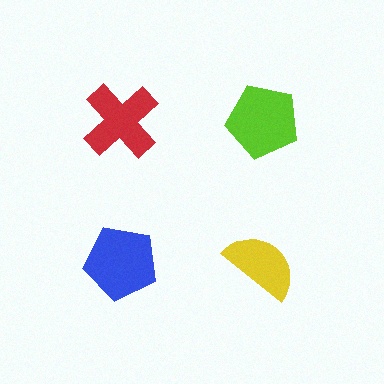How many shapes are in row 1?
2 shapes.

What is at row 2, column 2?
A yellow semicircle.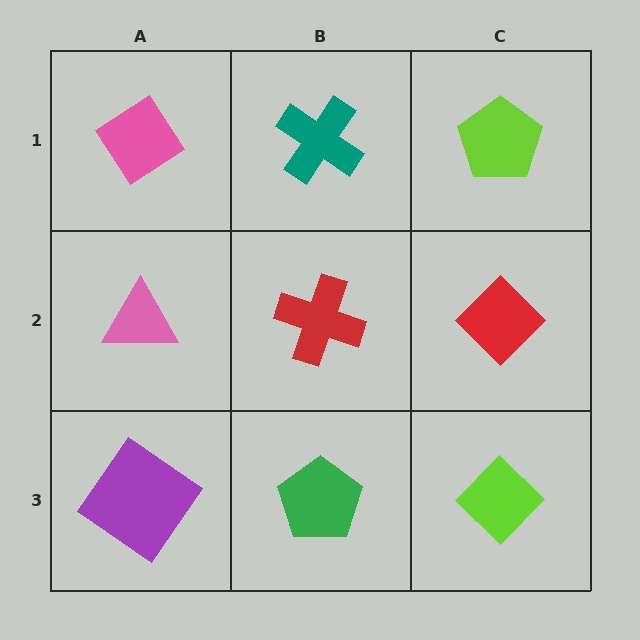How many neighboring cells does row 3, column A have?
2.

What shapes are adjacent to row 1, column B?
A red cross (row 2, column B), a pink diamond (row 1, column A), a lime pentagon (row 1, column C).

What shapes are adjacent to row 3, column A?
A pink triangle (row 2, column A), a green pentagon (row 3, column B).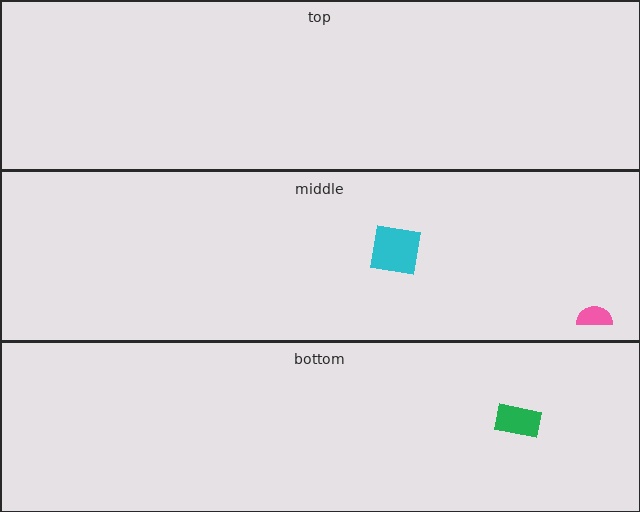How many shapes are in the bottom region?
1.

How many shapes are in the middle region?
2.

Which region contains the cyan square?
The middle region.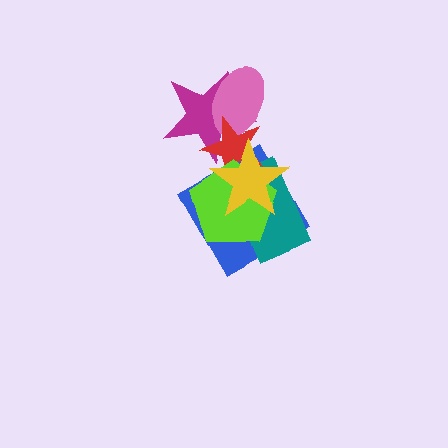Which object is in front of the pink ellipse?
The red star is in front of the pink ellipse.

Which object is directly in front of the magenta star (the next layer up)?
The pink ellipse is directly in front of the magenta star.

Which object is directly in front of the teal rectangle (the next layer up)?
The red star is directly in front of the teal rectangle.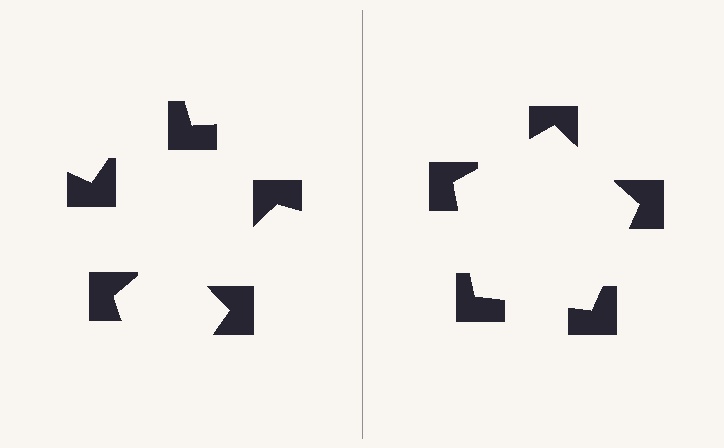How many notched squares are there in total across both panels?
10 — 5 on each side.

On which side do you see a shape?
An illusory pentagon appears on the right side. On the left side the wedge cuts are rotated, so no coherent shape forms.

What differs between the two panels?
The notched squares are positioned identically on both sides; only the wedge orientations differ. On the right they align to a pentagon; on the left they are misaligned.